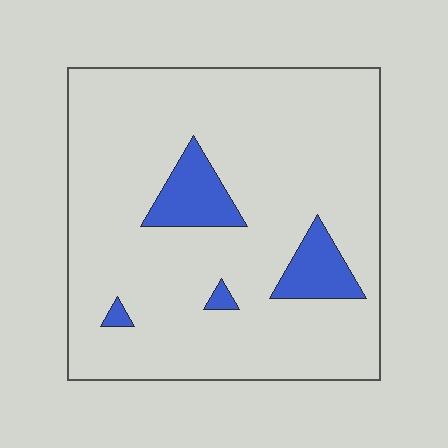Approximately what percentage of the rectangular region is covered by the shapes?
Approximately 10%.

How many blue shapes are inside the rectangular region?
4.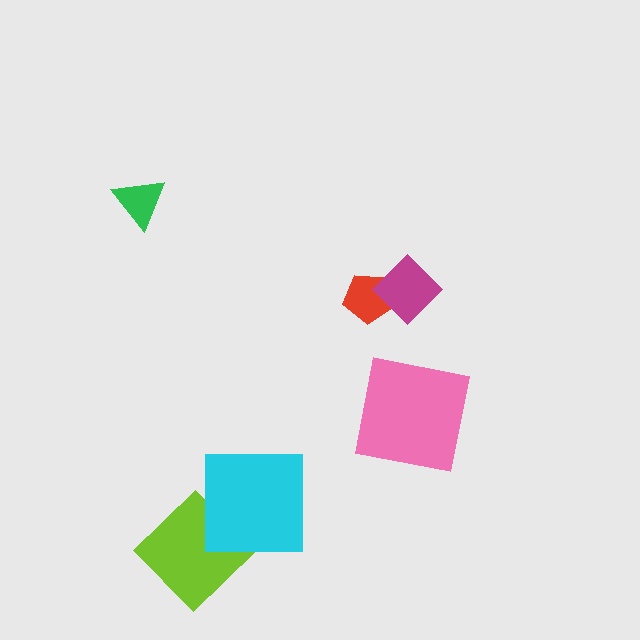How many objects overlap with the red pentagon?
1 object overlaps with the red pentagon.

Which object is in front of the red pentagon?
The magenta diamond is in front of the red pentagon.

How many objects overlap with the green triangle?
0 objects overlap with the green triangle.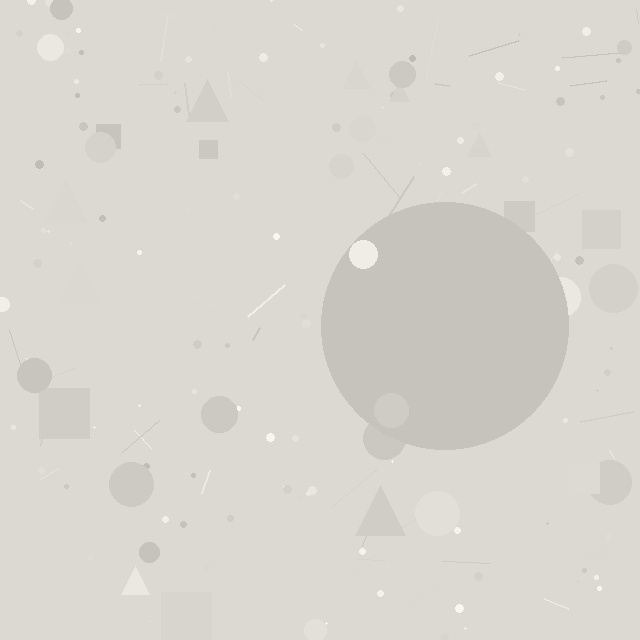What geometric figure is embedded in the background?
A circle is embedded in the background.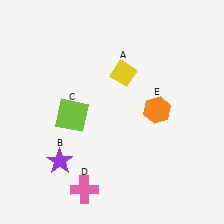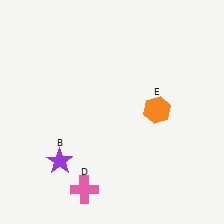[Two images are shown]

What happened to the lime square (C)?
The lime square (C) was removed in Image 2. It was in the bottom-left area of Image 1.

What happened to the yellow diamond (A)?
The yellow diamond (A) was removed in Image 2. It was in the top-right area of Image 1.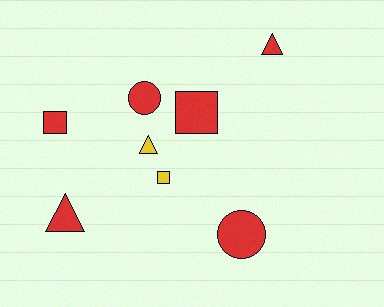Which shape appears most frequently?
Square, with 3 objects.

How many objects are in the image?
There are 8 objects.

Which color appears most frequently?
Red, with 6 objects.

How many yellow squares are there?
There is 1 yellow square.